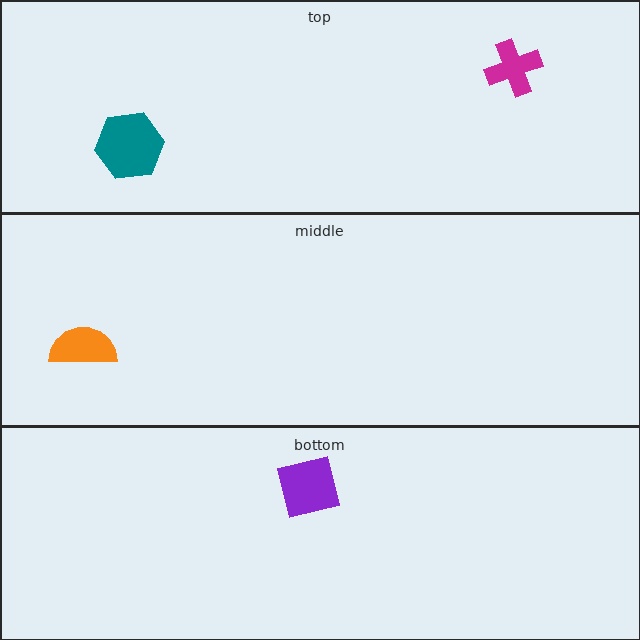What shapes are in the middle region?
The orange semicircle.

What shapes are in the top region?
The teal hexagon, the magenta cross.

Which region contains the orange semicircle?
The middle region.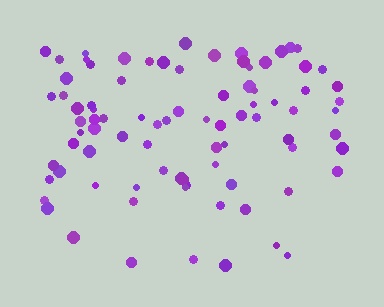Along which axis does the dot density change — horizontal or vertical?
Vertical.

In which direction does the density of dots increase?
From bottom to top, with the top side densest.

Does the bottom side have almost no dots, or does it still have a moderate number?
Still a moderate number, just noticeably fewer than the top.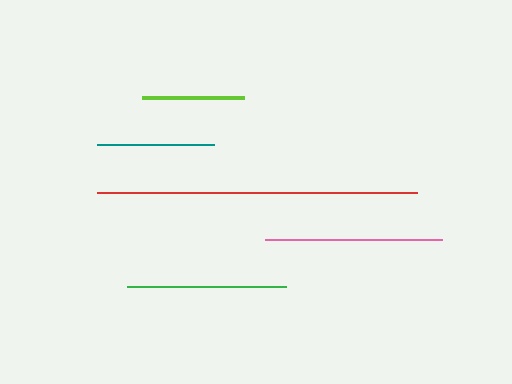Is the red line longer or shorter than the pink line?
The red line is longer than the pink line.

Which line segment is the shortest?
The lime line is the shortest at approximately 102 pixels.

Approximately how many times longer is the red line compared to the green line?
The red line is approximately 2.0 times the length of the green line.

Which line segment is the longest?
The red line is the longest at approximately 320 pixels.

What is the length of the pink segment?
The pink segment is approximately 177 pixels long.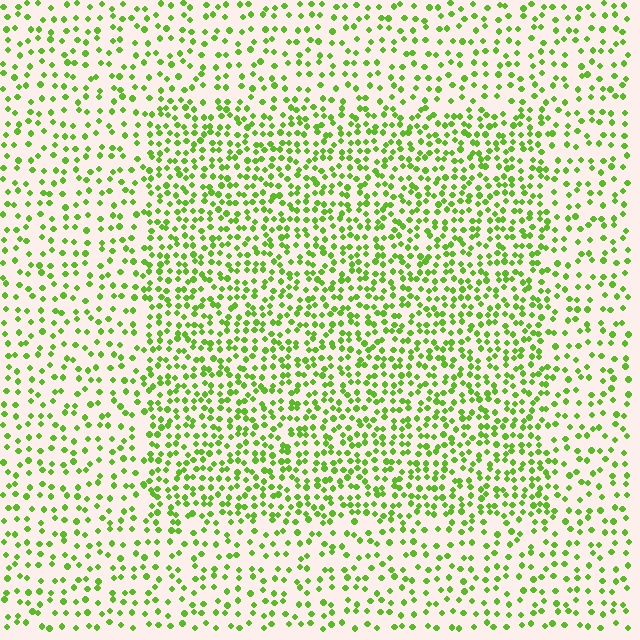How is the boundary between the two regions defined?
The boundary is defined by a change in element density (approximately 1.8x ratio). All elements are the same color, size, and shape.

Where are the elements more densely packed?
The elements are more densely packed inside the rectangle boundary.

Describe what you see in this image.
The image contains small lime elements arranged at two different densities. A rectangle-shaped region is visible where the elements are more densely packed than the surrounding area.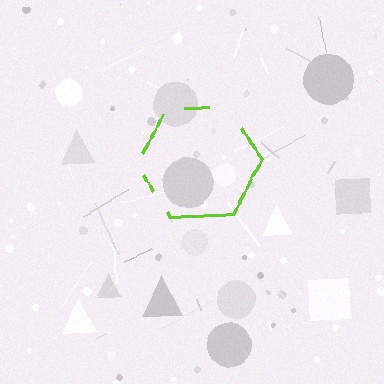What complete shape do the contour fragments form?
The contour fragments form a hexagon.